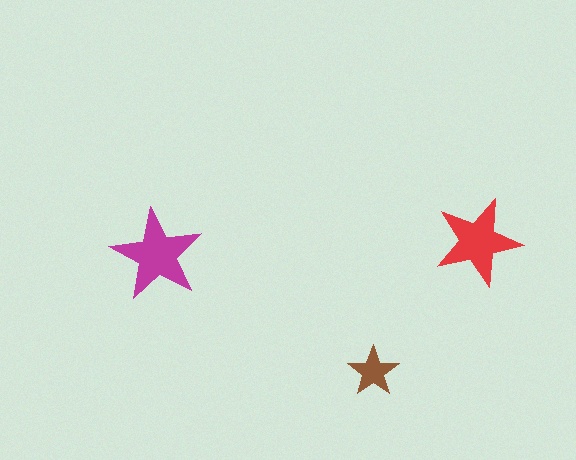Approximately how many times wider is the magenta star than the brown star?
About 2 times wider.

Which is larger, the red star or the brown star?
The red one.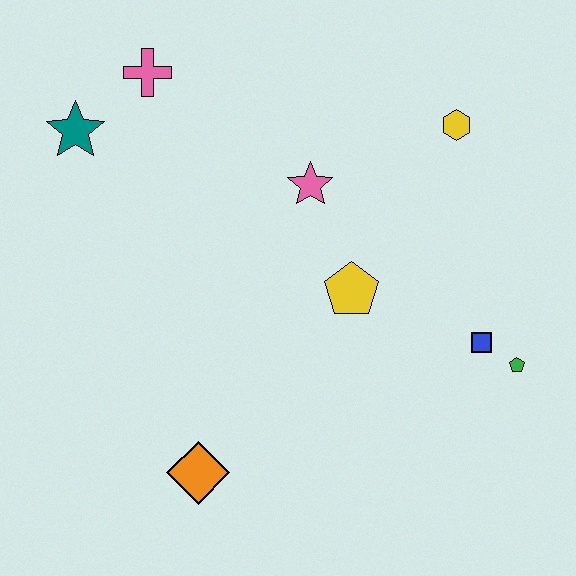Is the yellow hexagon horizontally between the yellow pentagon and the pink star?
No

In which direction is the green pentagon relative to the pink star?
The green pentagon is to the right of the pink star.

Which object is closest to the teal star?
The pink cross is closest to the teal star.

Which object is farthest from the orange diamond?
The yellow hexagon is farthest from the orange diamond.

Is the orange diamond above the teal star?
No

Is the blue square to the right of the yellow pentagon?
Yes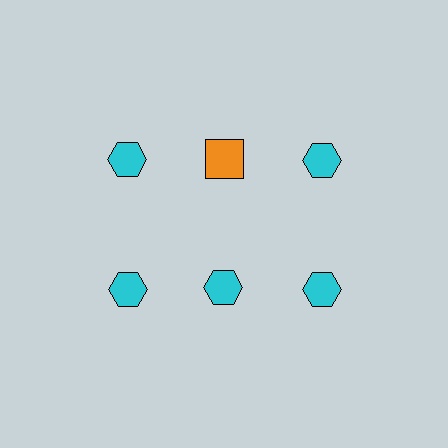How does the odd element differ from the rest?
It differs in both color (orange instead of cyan) and shape (square instead of hexagon).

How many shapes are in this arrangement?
There are 6 shapes arranged in a grid pattern.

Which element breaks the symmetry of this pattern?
The orange square in the top row, second from left column breaks the symmetry. All other shapes are cyan hexagons.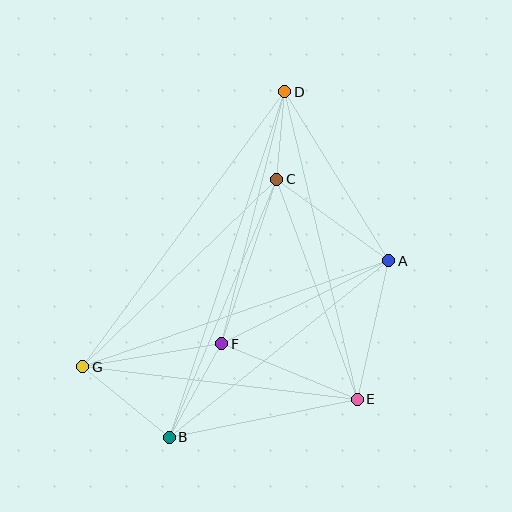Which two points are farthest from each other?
Points B and D are farthest from each other.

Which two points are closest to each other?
Points C and D are closest to each other.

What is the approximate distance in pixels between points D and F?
The distance between D and F is approximately 260 pixels.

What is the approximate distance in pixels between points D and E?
The distance between D and E is approximately 316 pixels.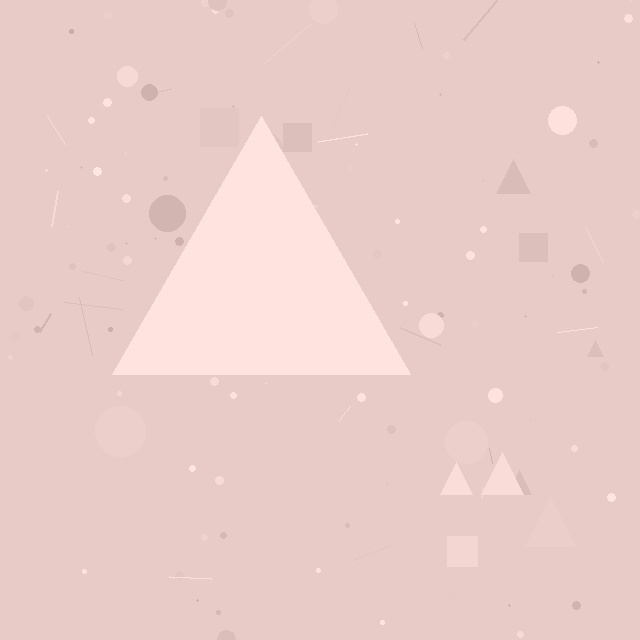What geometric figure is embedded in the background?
A triangle is embedded in the background.